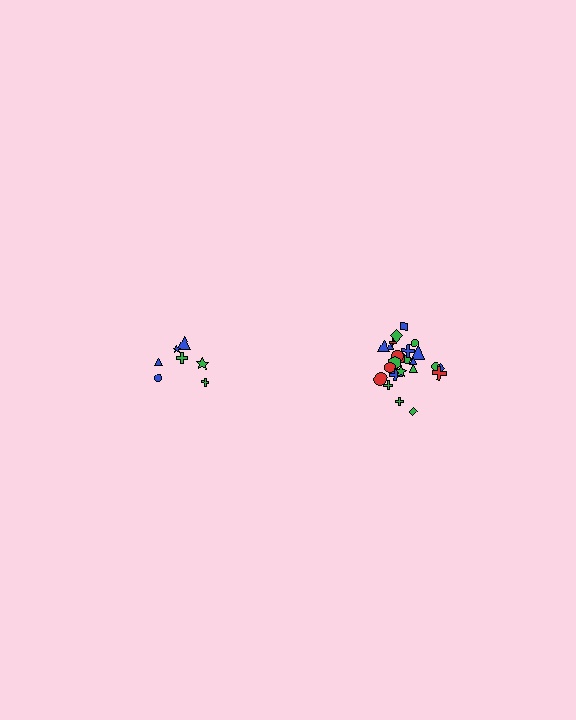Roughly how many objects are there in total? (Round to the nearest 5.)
Roughly 30 objects in total.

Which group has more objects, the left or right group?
The right group.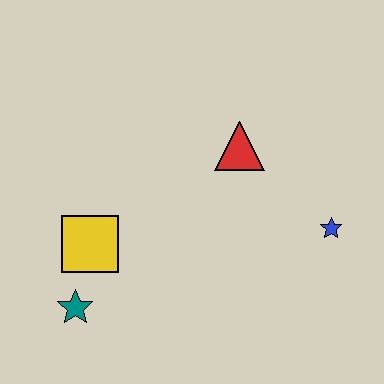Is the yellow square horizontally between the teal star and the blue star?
Yes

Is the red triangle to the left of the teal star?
No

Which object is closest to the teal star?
The yellow square is closest to the teal star.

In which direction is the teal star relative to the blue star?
The teal star is to the left of the blue star.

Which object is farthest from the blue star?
The teal star is farthest from the blue star.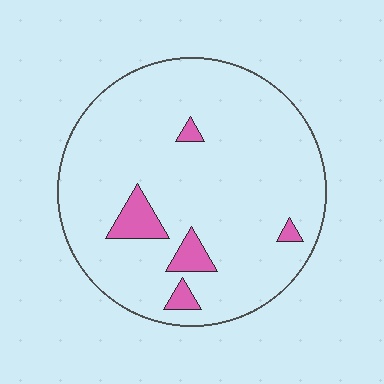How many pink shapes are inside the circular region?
5.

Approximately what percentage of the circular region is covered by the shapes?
Approximately 10%.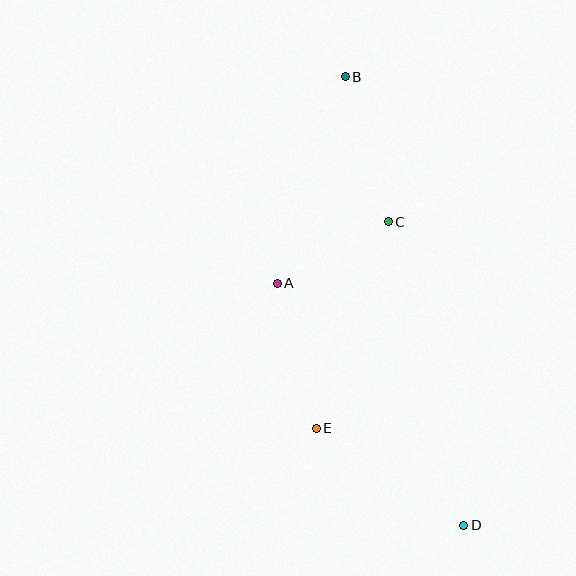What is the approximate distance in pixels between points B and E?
The distance between B and E is approximately 353 pixels.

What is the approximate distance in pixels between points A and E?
The distance between A and E is approximately 150 pixels.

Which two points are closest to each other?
Points A and C are closest to each other.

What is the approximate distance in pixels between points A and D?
The distance between A and D is approximately 305 pixels.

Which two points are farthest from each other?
Points B and D are farthest from each other.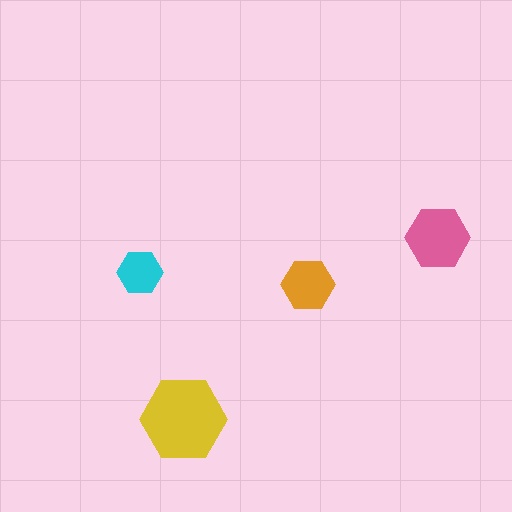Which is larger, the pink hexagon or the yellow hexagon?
The yellow one.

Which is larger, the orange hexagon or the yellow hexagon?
The yellow one.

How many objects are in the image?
There are 4 objects in the image.